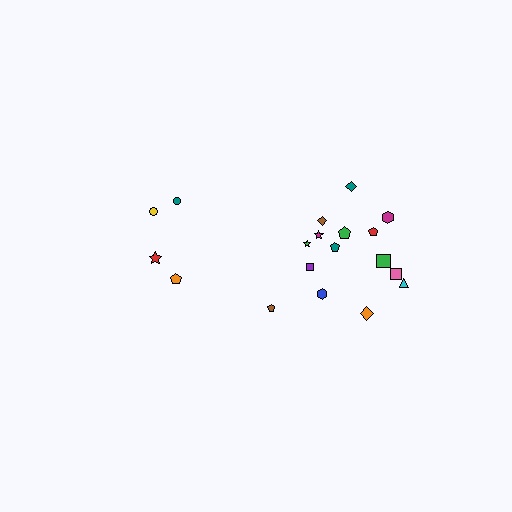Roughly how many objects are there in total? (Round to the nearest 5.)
Roughly 20 objects in total.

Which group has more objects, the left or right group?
The right group.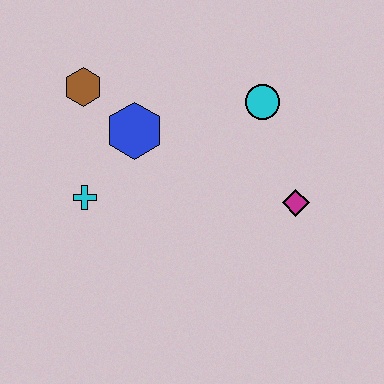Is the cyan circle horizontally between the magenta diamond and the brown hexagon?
Yes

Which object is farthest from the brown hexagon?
The magenta diamond is farthest from the brown hexagon.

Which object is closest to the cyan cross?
The blue hexagon is closest to the cyan cross.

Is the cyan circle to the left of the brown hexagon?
No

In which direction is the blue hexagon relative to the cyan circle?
The blue hexagon is to the left of the cyan circle.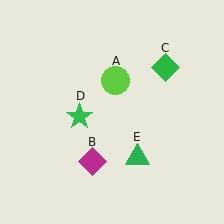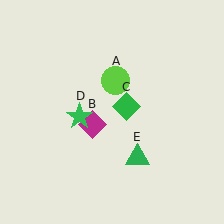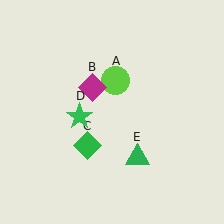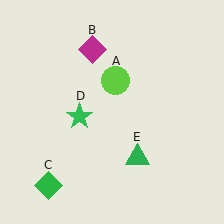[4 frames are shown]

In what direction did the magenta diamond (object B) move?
The magenta diamond (object B) moved up.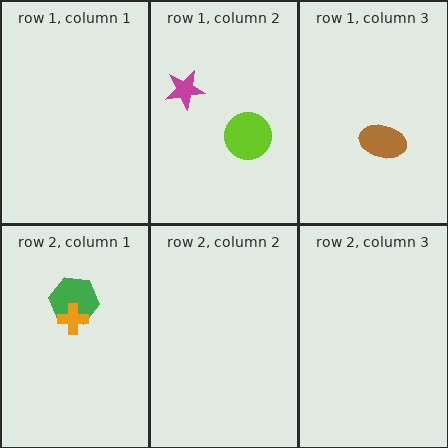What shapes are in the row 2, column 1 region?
The green hexagon, the orange cross.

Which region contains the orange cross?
The row 2, column 1 region.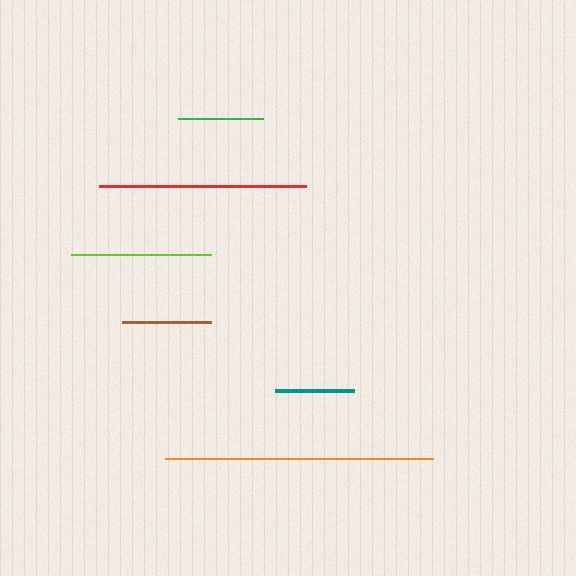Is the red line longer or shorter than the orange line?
The orange line is longer than the red line.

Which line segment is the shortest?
The teal line is the shortest at approximately 79 pixels.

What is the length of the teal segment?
The teal segment is approximately 79 pixels long.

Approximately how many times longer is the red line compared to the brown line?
The red line is approximately 2.3 times the length of the brown line.